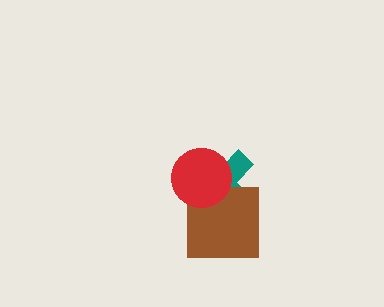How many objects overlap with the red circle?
2 objects overlap with the red circle.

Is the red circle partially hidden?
No, no other shape covers it.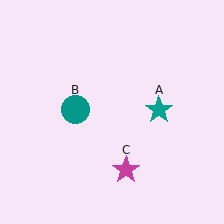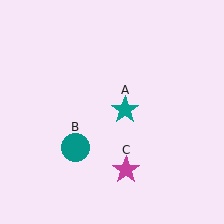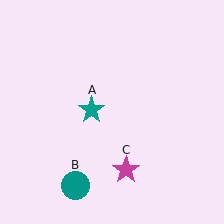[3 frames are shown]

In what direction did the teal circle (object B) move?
The teal circle (object B) moved down.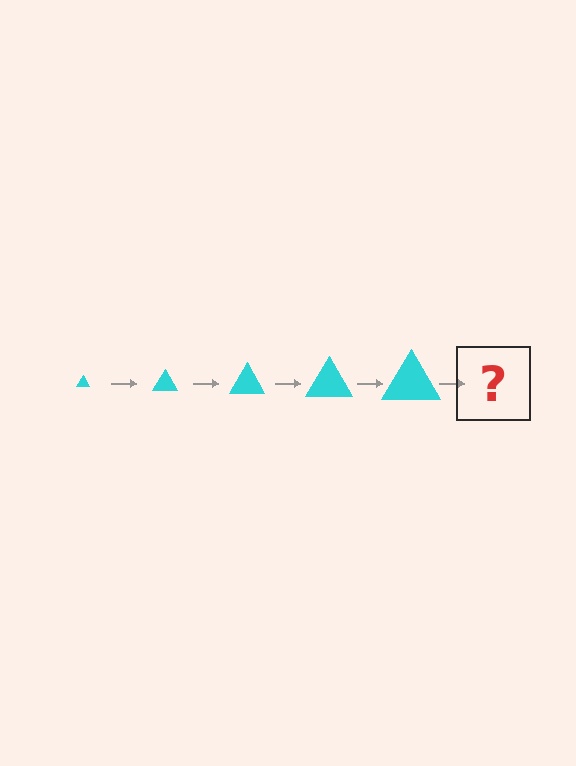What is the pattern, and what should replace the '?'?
The pattern is that the triangle gets progressively larger each step. The '?' should be a cyan triangle, larger than the previous one.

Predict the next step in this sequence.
The next step is a cyan triangle, larger than the previous one.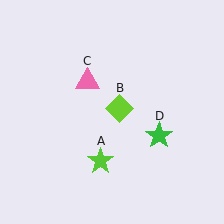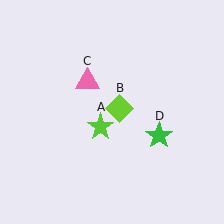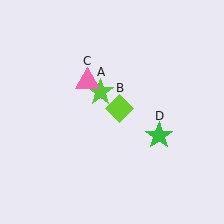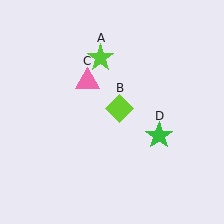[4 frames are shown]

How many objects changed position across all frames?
1 object changed position: lime star (object A).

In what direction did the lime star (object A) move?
The lime star (object A) moved up.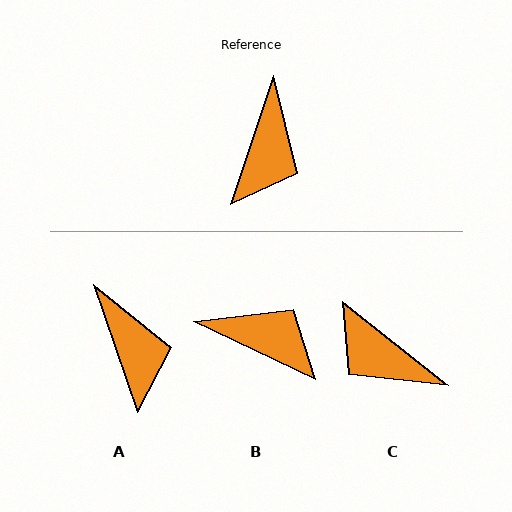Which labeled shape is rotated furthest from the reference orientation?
C, about 110 degrees away.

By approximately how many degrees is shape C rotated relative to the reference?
Approximately 110 degrees clockwise.